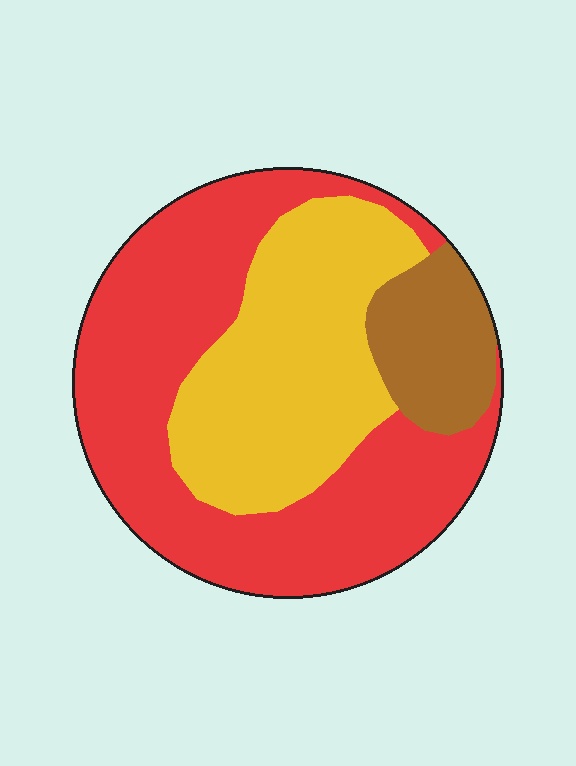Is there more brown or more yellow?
Yellow.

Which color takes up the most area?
Red, at roughly 55%.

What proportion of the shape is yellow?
Yellow takes up about one third (1/3) of the shape.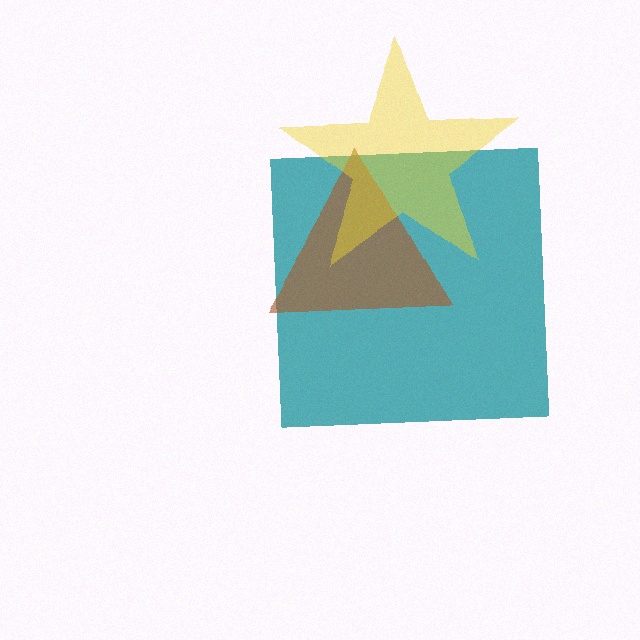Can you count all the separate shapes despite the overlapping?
Yes, there are 3 separate shapes.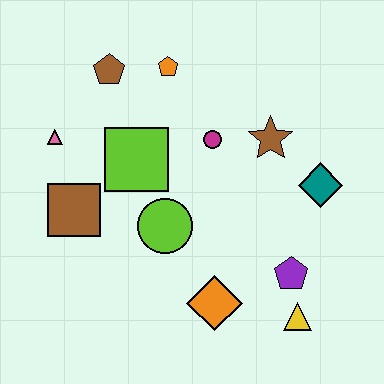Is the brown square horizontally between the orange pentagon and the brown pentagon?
No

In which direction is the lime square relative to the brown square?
The lime square is to the right of the brown square.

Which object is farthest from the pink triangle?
The yellow triangle is farthest from the pink triangle.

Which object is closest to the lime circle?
The lime square is closest to the lime circle.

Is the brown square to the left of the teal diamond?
Yes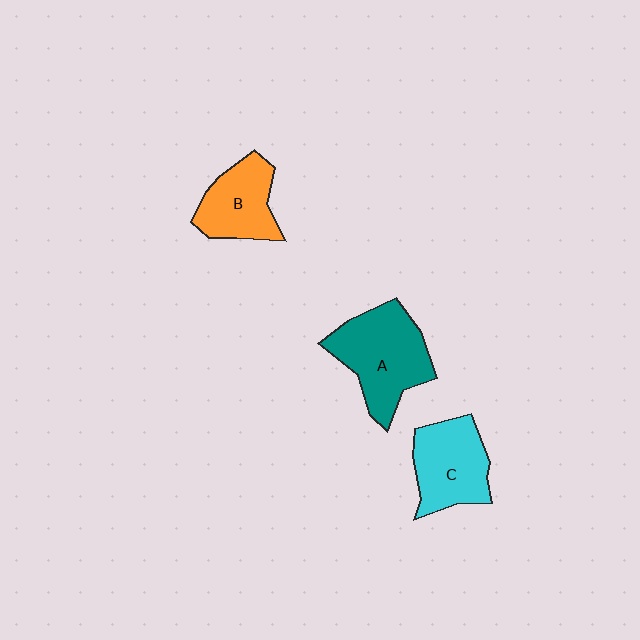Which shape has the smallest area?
Shape B (orange).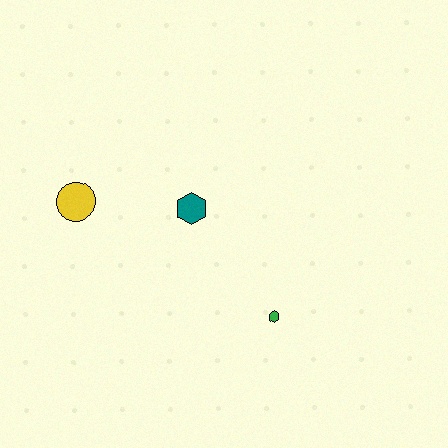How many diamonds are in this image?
There are no diamonds.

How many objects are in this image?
There are 3 objects.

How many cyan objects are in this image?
There are no cyan objects.